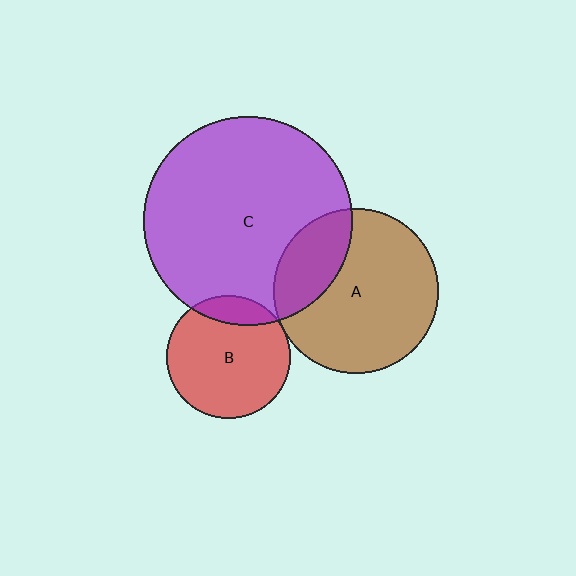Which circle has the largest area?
Circle C (purple).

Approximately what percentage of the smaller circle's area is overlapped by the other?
Approximately 25%.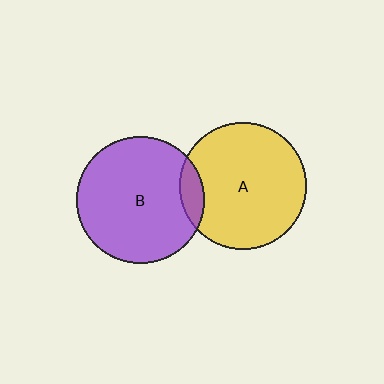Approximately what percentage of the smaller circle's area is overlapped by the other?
Approximately 10%.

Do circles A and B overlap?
Yes.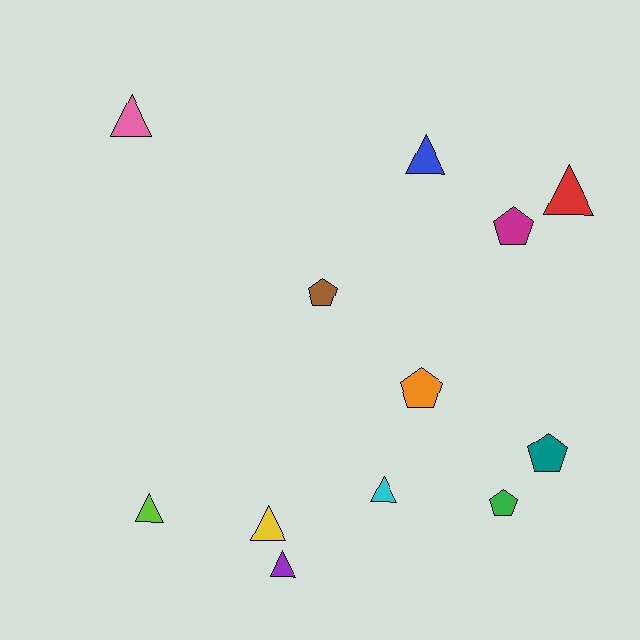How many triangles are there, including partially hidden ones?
There are 7 triangles.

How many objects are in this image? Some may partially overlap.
There are 12 objects.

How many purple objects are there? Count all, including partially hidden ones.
There is 1 purple object.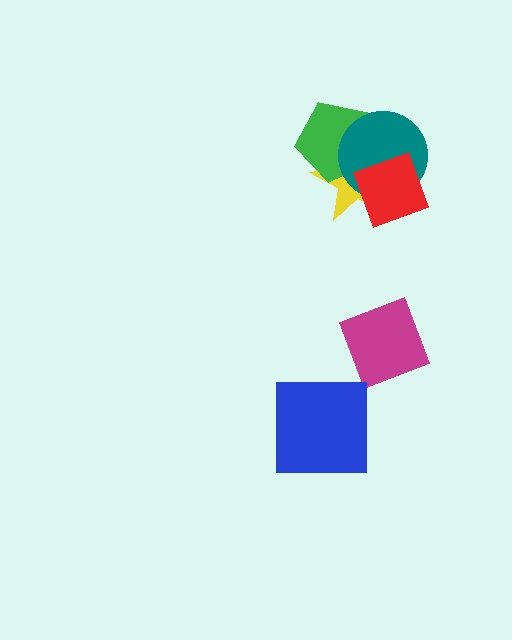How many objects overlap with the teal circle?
3 objects overlap with the teal circle.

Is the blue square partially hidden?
No, no other shape covers it.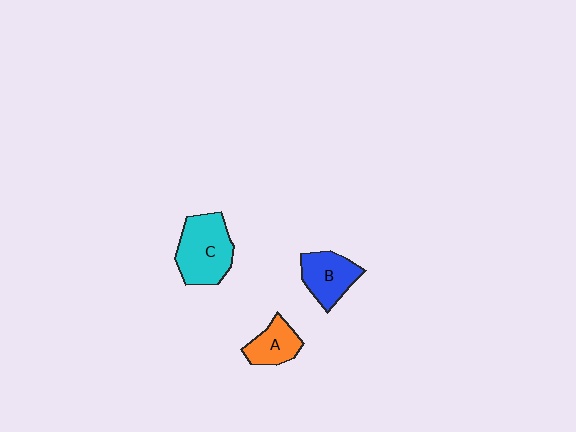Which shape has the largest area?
Shape C (cyan).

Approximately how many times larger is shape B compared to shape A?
Approximately 1.3 times.